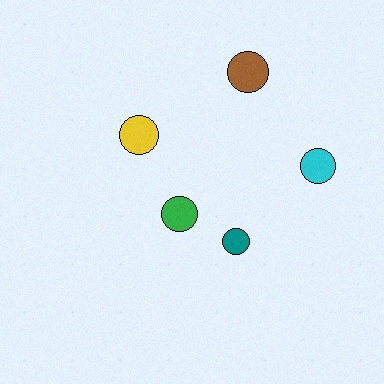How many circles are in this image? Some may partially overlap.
There are 5 circles.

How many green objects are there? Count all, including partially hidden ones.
There is 1 green object.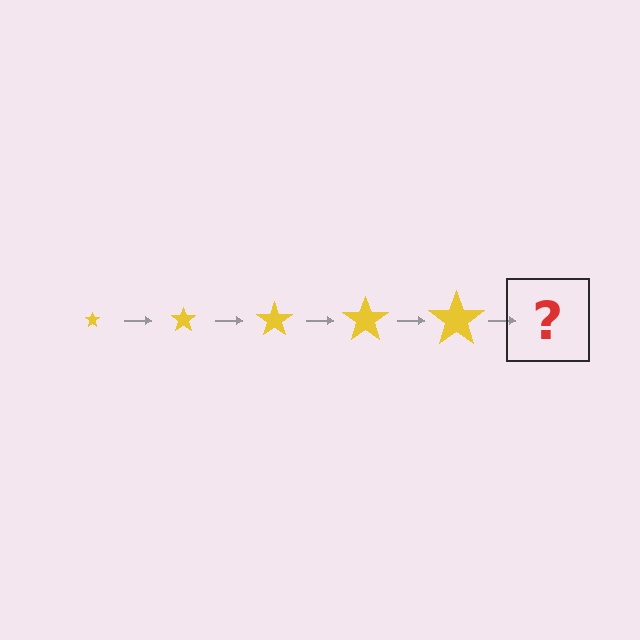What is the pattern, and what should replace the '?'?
The pattern is that the star gets progressively larger each step. The '?' should be a yellow star, larger than the previous one.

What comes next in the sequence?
The next element should be a yellow star, larger than the previous one.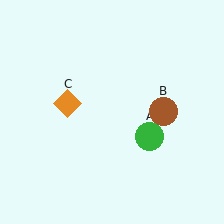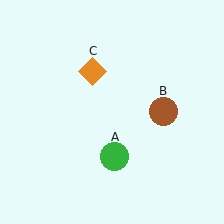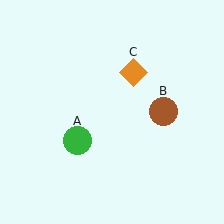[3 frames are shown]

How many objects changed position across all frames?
2 objects changed position: green circle (object A), orange diamond (object C).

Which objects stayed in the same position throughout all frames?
Brown circle (object B) remained stationary.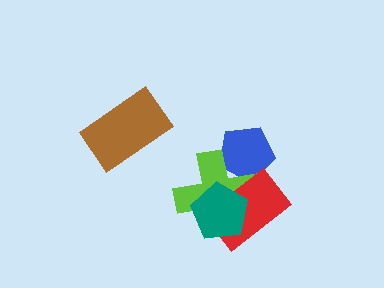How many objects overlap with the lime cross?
3 objects overlap with the lime cross.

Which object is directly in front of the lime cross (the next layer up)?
The red rectangle is directly in front of the lime cross.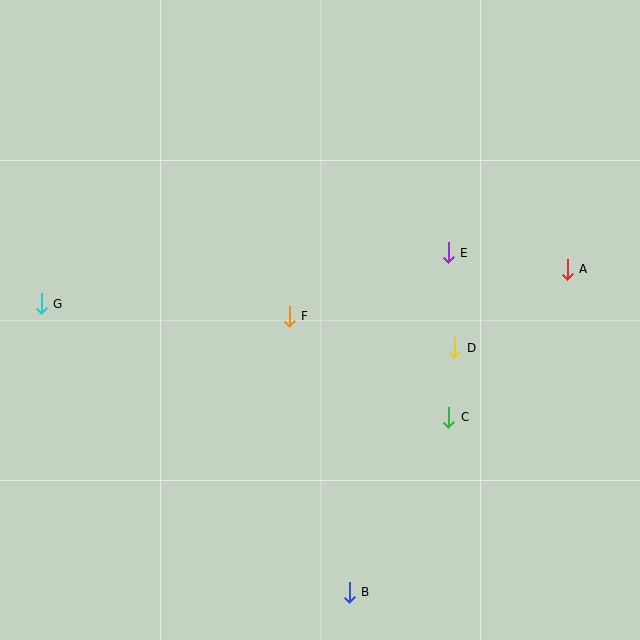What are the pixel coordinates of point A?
Point A is at (567, 269).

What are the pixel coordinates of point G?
Point G is at (41, 304).